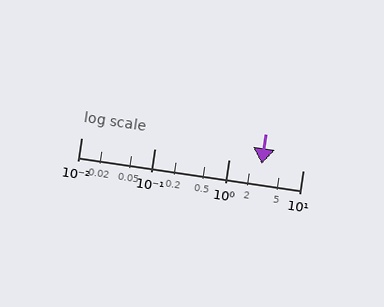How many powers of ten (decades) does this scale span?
The scale spans 3 decades, from 0.01 to 10.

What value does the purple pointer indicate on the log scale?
The pointer indicates approximately 2.8.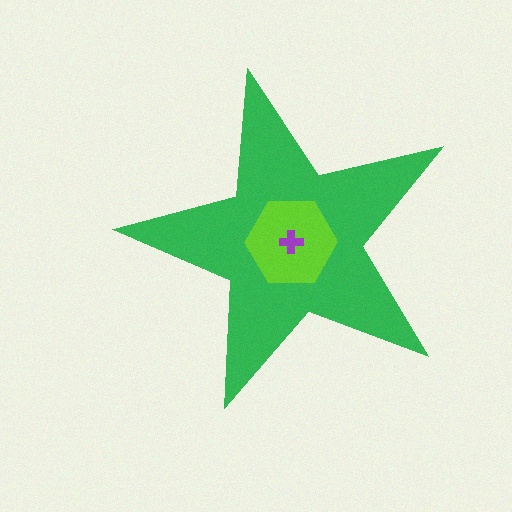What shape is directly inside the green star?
The lime hexagon.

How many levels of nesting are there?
3.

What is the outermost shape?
The green star.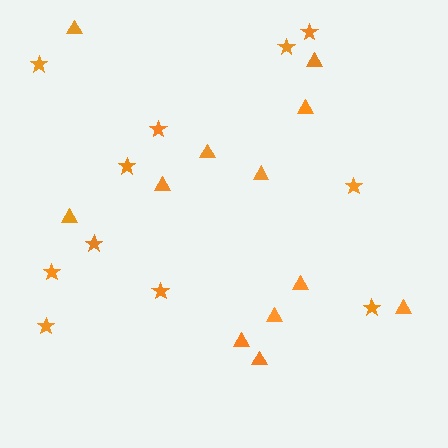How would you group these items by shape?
There are 2 groups: one group of stars (11) and one group of triangles (12).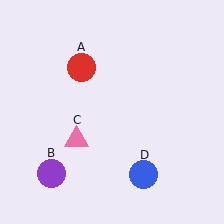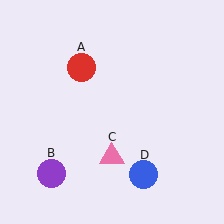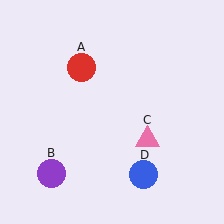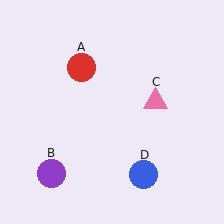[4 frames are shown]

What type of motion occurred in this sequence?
The pink triangle (object C) rotated counterclockwise around the center of the scene.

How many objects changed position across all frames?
1 object changed position: pink triangle (object C).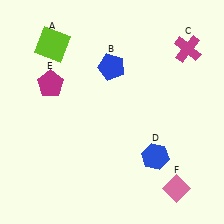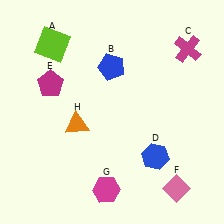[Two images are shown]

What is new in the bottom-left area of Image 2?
An orange triangle (H) was added in the bottom-left area of Image 2.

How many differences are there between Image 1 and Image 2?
There are 2 differences between the two images.